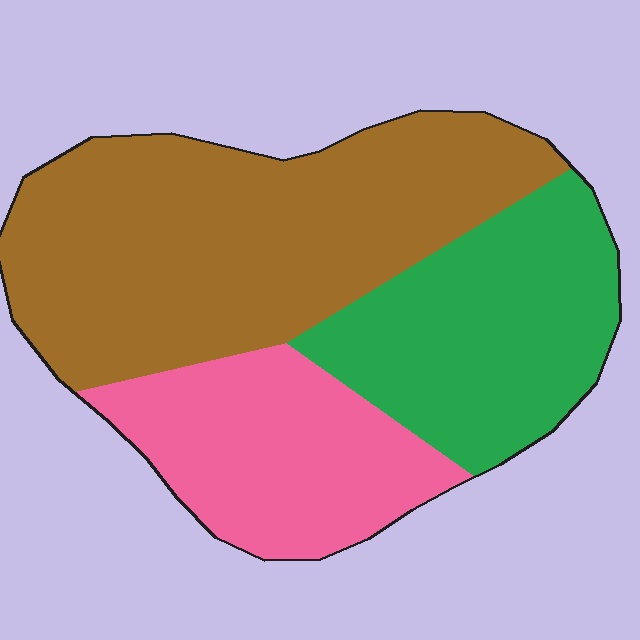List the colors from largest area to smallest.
From largest to smallest: brown, green, pink.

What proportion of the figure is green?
Green takes up about one quarter (1/4) of the figure.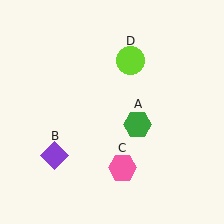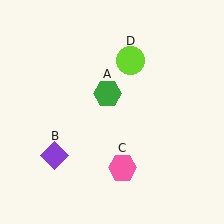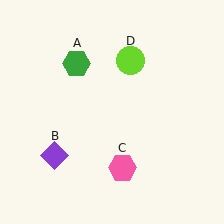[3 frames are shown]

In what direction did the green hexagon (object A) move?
The green hexagon (object A) moved up and to the left.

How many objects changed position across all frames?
1 object changed position: green hexagon (object A).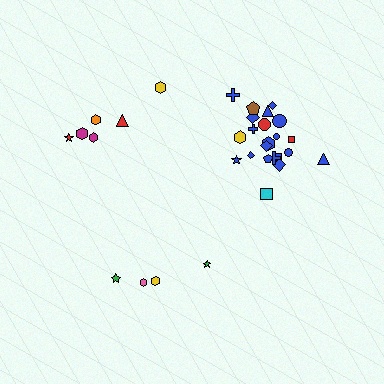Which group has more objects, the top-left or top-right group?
The top-right group.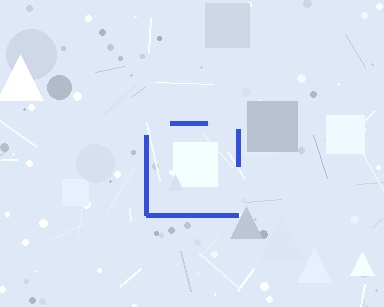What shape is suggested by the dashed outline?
The dashed outline suggests a square.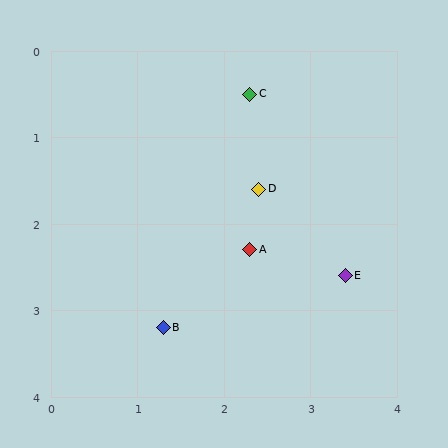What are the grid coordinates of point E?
Point E is at approximately (3.4, 2.6).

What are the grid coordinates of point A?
Point A is at approximately (2.3, 2.3).